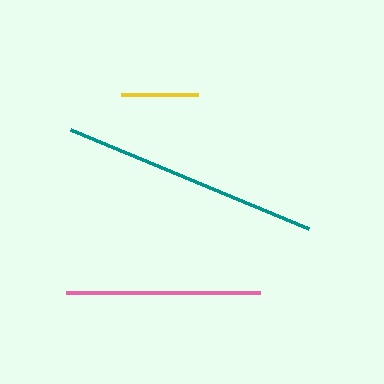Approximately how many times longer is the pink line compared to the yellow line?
The pink line is approximately 2.5 times the length of the yellow line.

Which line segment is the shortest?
The yellow line is the shortest at approximately 77 pixels.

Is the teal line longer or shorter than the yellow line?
The teal line is longer than the yellow line.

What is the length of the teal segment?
The teal segment is approximately 257 pixels long.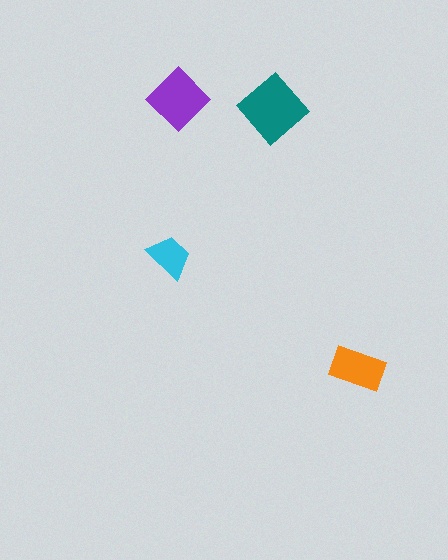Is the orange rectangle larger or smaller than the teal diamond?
Smaller.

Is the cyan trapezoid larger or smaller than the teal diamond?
Smaller.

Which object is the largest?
The teal diamond.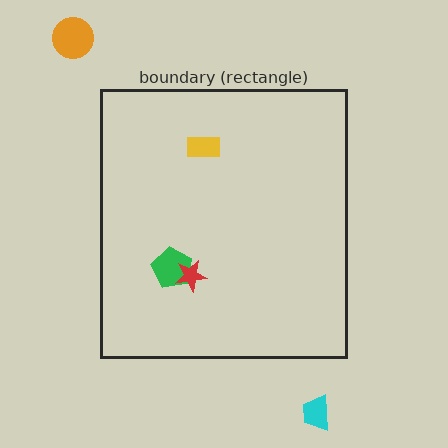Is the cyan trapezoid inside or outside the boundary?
Outside.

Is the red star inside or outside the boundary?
Inside.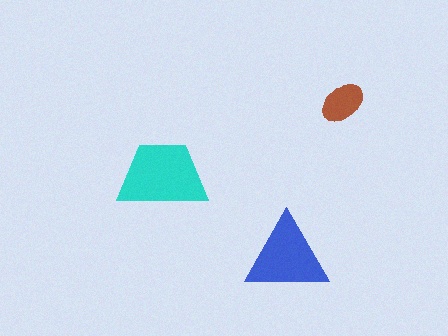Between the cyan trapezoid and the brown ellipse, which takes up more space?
The cyan trapezoid.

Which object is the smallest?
The brown ellipse.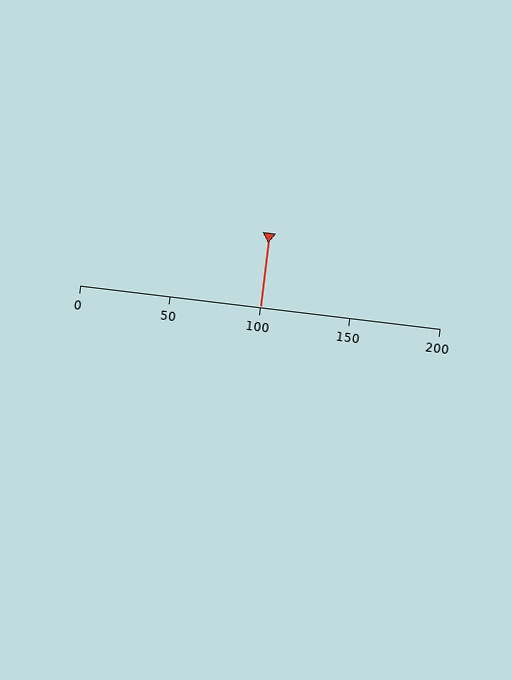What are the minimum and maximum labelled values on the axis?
The axis runs from 0 to 200.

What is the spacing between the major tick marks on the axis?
The major ticks are spaced 50 apart.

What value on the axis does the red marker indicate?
The marker indicates approximately 100.